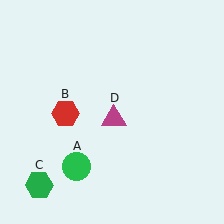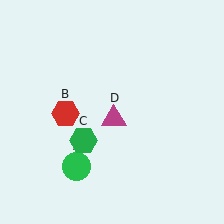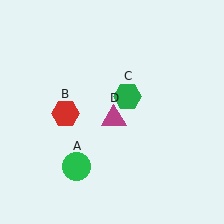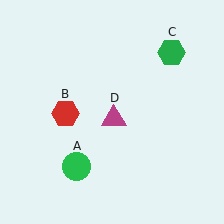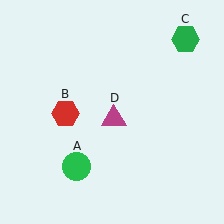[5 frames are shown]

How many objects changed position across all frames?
1 object changed position: green hexagon (object C).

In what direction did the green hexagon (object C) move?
The green hexagon (object C) moved up and to the right.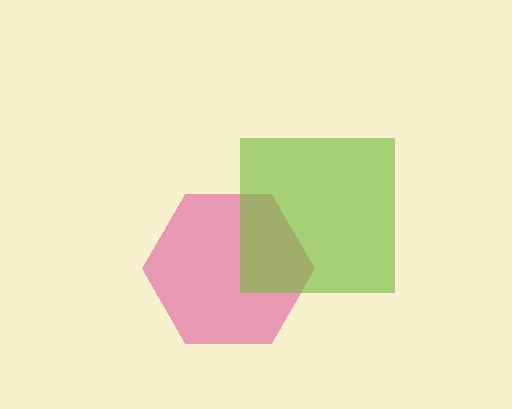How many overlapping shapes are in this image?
There are 2 overlapping shapes in the image.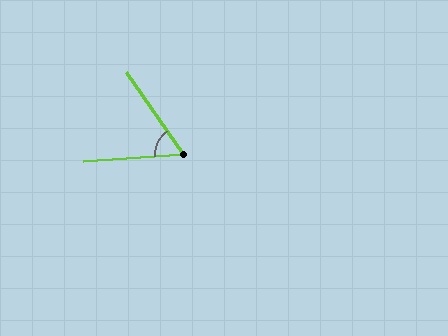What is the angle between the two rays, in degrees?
Approximately 59 degrees.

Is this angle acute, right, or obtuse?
It is acute.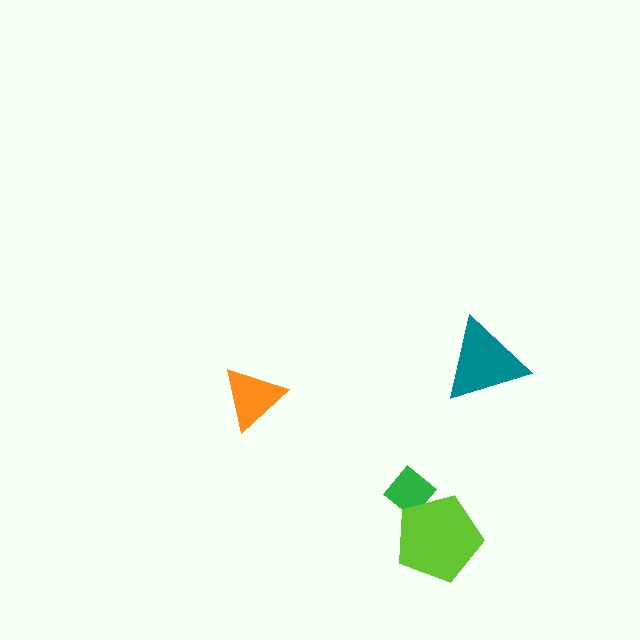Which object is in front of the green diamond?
The lime pentagon is in front of the green diamond.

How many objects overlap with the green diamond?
1 object overlaps with the green diamond.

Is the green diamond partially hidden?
Yes, it is partially covered by another shape.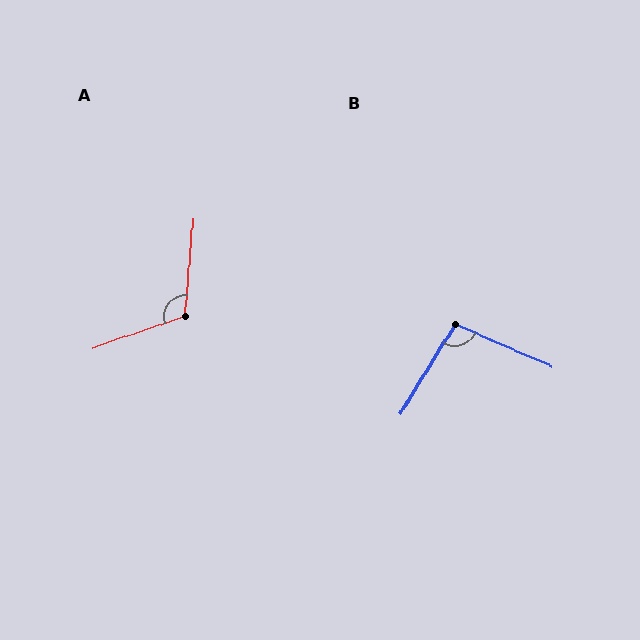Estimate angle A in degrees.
Approximately 113 degrees.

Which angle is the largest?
A, at approximately 113 degrees.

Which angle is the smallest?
B, at approximately 98 degrees.